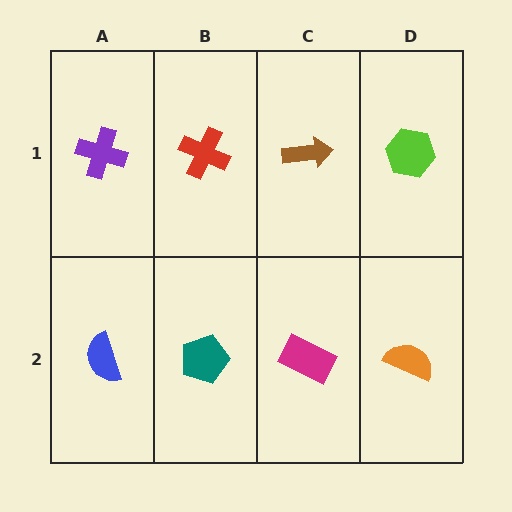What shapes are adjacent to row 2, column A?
A purple cross (row 1, column A), a teal pentagon (row 2, column B).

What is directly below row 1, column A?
A blue semicircle.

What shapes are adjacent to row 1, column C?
A magenta rectangle (row 2, column C), a red cross (row 1, column B), a lime hexagon (row 1, column D).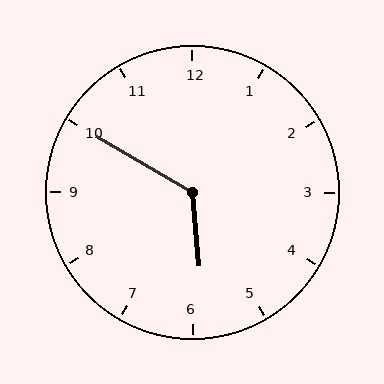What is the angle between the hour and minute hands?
Approximately 125 degrees.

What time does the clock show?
5:50.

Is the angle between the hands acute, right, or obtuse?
It is obtuse.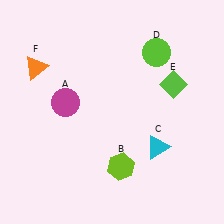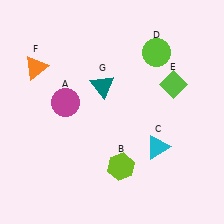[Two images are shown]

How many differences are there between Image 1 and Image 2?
There is 1 difference between the two images.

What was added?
A teal triangle (G) was added in Image 2.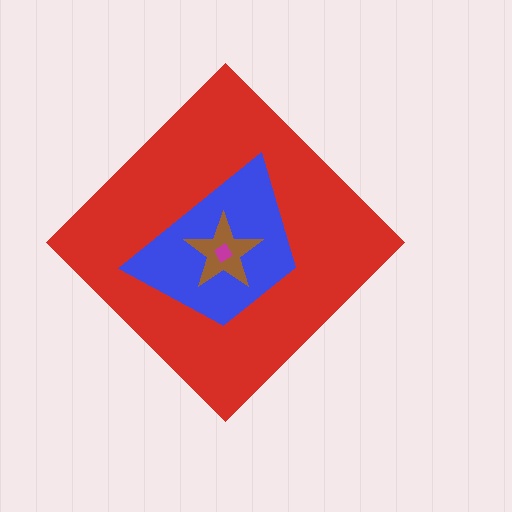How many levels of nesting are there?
4.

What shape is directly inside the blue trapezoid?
The brown star.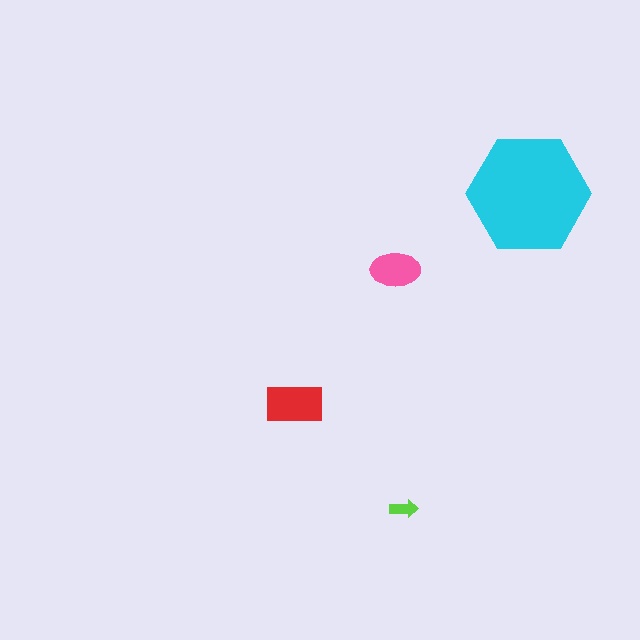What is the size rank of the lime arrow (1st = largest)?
4th.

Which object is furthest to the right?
The cyan hexagon is rightmost.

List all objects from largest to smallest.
The cyan hexagon, the red rectangle, the pink ellipse, the lime arrow.